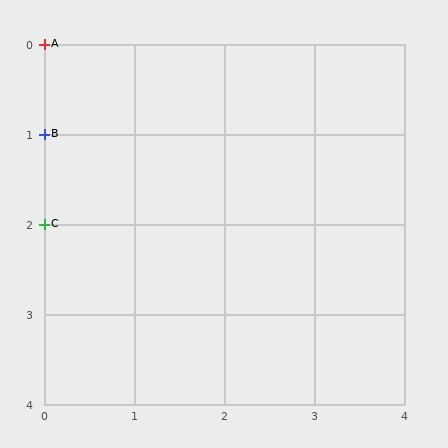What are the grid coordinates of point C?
Point C is at grid coordinates (0, 2).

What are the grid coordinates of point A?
Point A is at grid coordinates (0, 0).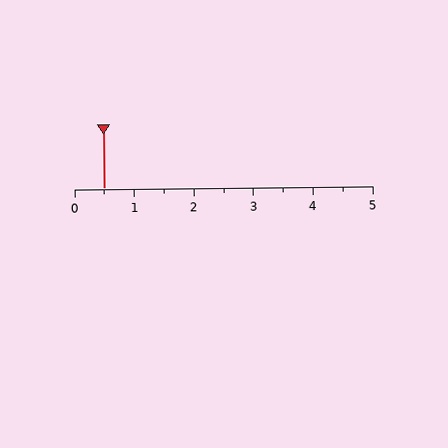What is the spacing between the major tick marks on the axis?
The major ticks are spaced 1 apart.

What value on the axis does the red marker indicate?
The marker indicates approximately 0.5.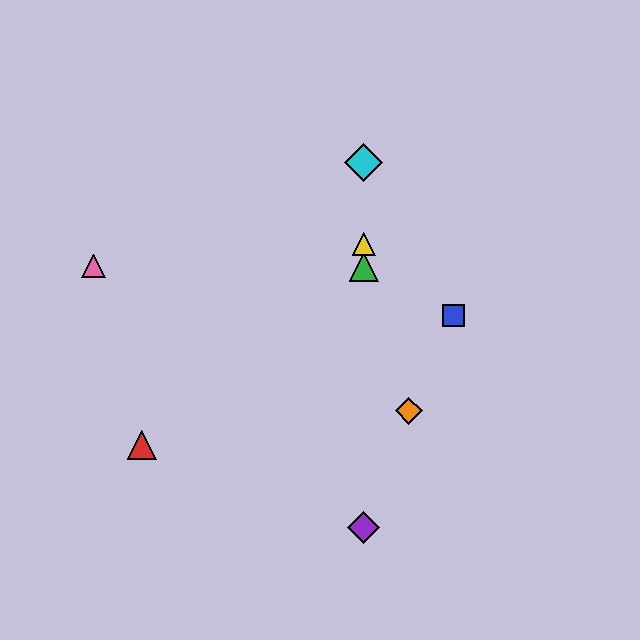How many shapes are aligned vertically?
4 shapes (the green triangle, the yellow triangle, the purple diamond, the cyan diamond) are aligned vertically.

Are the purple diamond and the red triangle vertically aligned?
No, the purple diamond is at x≈364 and the red triangle is at x≈142.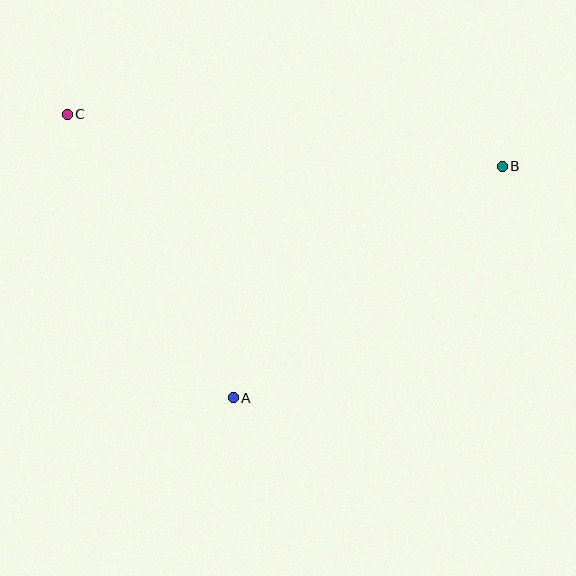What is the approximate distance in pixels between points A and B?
The distance between A and B is approximately 355 pixels.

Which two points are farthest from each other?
Points B and C are farthest from each other.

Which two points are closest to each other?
Points A and C are closest to each other.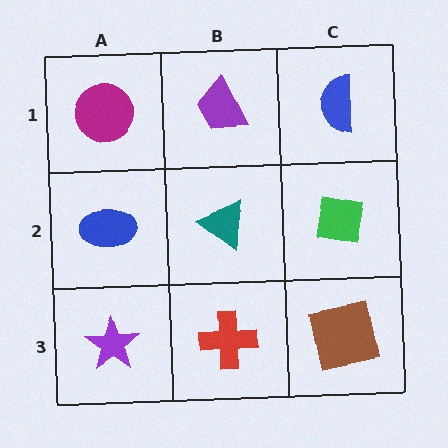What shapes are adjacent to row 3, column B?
A teal triangle (row 2, column B), a purple star (row 3, column A), a brown square (row 3, column C).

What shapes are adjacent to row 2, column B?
A purple trapezoid (row 1, column B), a red cross (row 3, column B), a blue ellipse (row 2, column A), a green square (row 2, column C).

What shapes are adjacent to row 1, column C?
A green square (row 2, column C), a purple trapezoid (row 1, column B).